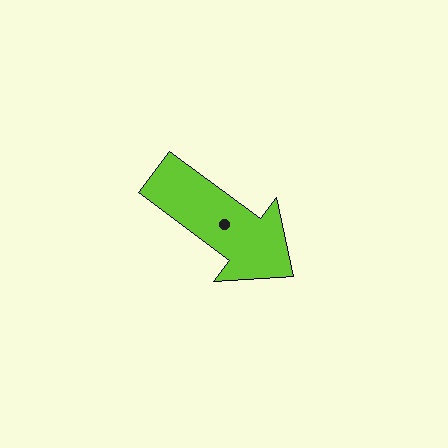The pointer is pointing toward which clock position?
Roughly 4 o'clock.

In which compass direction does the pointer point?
Southeast.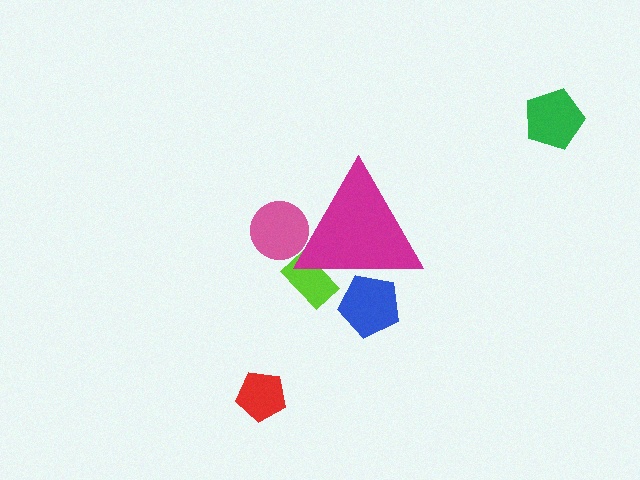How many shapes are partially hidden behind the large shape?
3 shapes are partially hidden.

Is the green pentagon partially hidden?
No, the green pentagon is fully visible.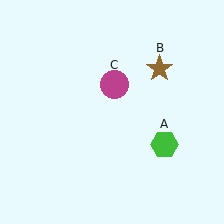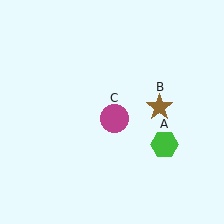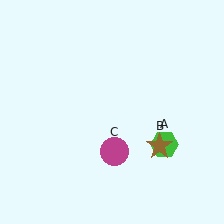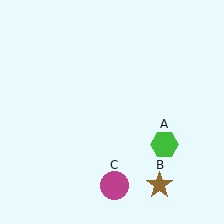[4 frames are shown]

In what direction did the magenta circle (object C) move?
The magenta circle (object C) moved down.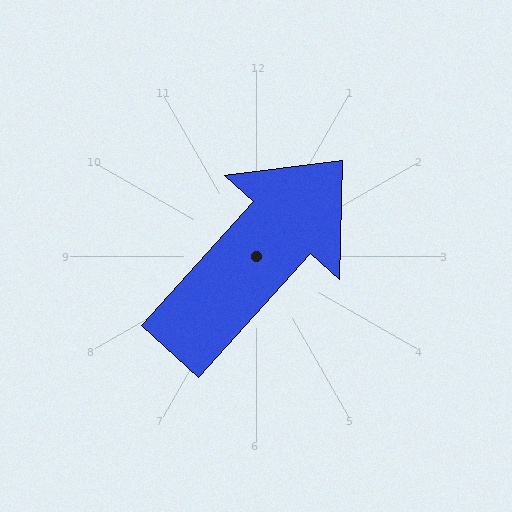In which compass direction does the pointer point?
Northeast.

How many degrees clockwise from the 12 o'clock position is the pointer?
Approximately 42 degrees.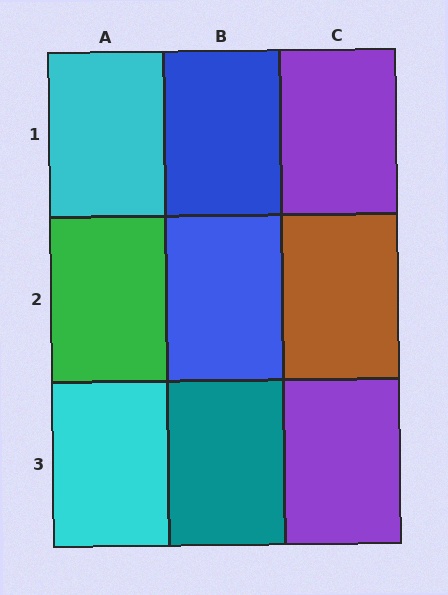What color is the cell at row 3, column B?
Teal.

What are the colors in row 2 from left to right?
Green, blue, brown.